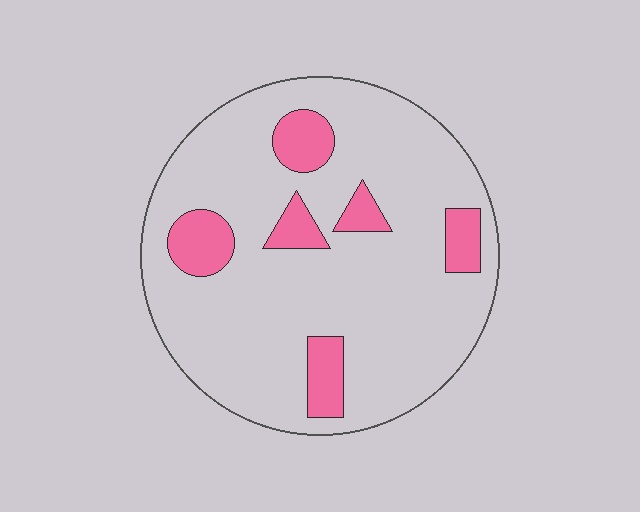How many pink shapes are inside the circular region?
6.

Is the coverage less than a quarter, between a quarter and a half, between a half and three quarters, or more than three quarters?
Less than a quarter.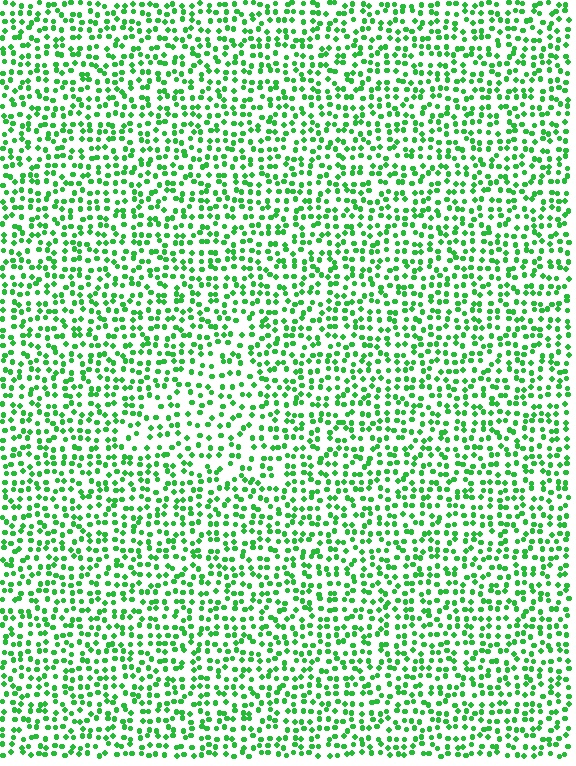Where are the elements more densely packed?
The elements are more densely packed outside the triangle boundary.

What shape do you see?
I see a triangle.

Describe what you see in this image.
The image contains small green elements arranged at two different densities. A triangle-shaped region is visible where the elements are less densely packed than the surrounding area.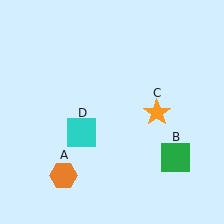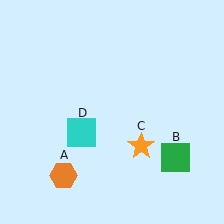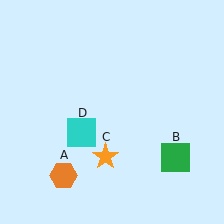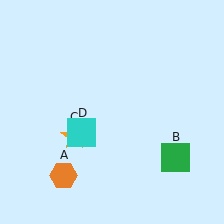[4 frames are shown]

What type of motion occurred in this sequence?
The orange star (object C) rotated clockwise around the center of the scene.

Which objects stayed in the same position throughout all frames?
Orange hexagon (object A) and green square (object B) and cyan square (object D) remained stationary.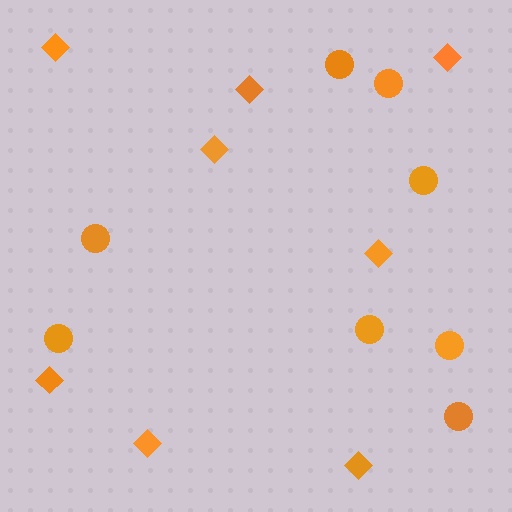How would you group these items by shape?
There are 2 groups: one group of diamonds (8) and one group of circles (8).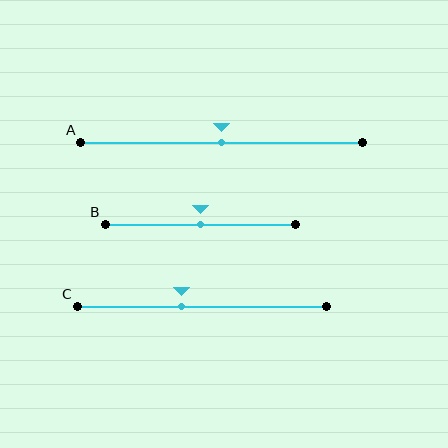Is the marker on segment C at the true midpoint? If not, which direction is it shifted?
No, the marker on segment C is shifted to the left by about 8% of the segment length.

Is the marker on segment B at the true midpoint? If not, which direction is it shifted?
Yes, the marker on segment B is at the true midpoint.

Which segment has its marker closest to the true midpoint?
Segment A has its marker closest to the true midpoint.